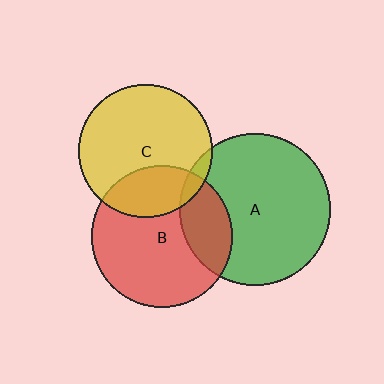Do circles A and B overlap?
Yes.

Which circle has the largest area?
Circle A (green).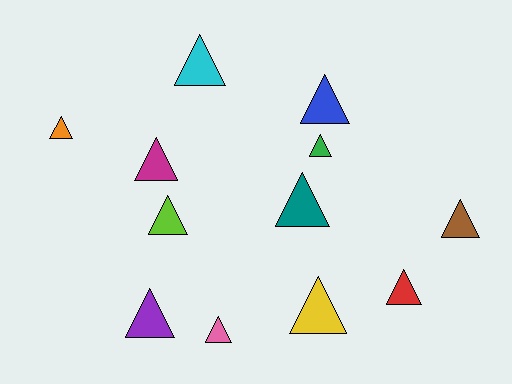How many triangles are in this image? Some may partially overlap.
There are 12 triangles.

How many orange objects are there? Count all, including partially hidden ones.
There is 1 orange object.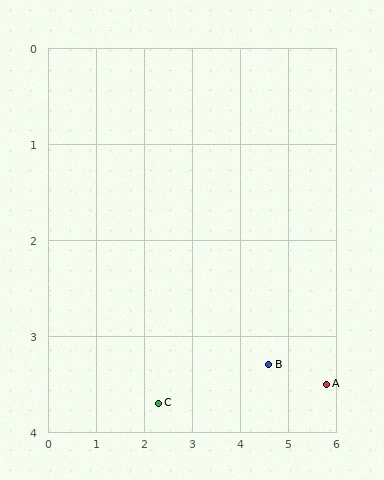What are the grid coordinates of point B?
Point B is at approximately (4.6, 3.3).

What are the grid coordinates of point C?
Point C is at approximately (2.3, 3.7).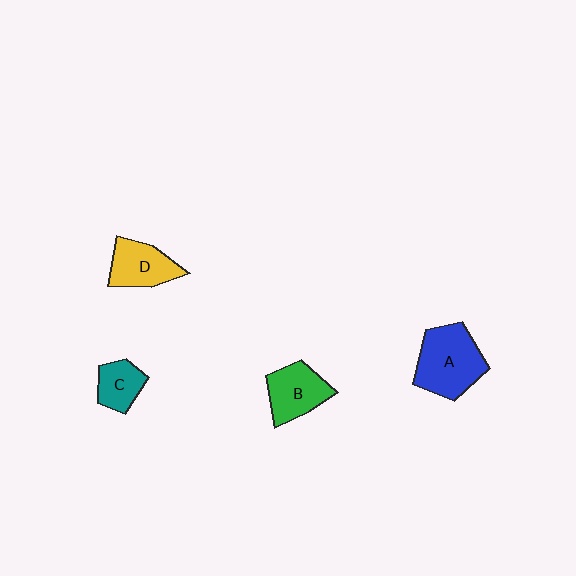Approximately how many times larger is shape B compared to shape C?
Approximately 1.4 times.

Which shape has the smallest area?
Shape C (teal).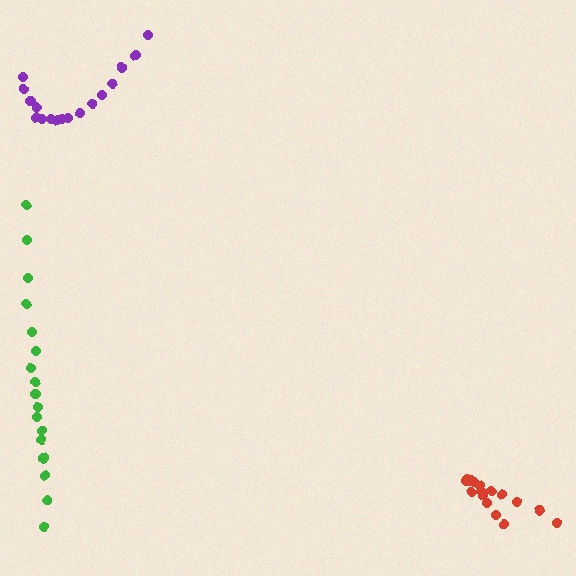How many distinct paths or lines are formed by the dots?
There are 3 distinct paths.